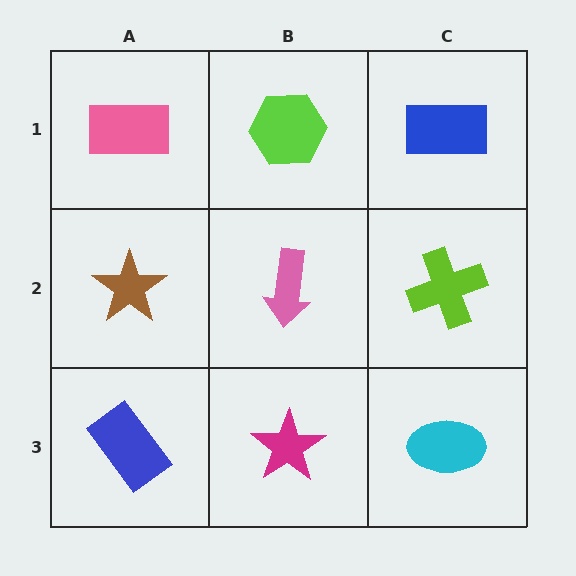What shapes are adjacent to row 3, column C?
A lime cross (row 2, column C), a magenta star (row 3, column B).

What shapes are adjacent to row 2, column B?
A lime hexagon (row 1, column B), a magenta star (row 3, column B), a brown star (row 2, column A), a lime cross (row 2, column C).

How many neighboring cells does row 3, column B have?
3.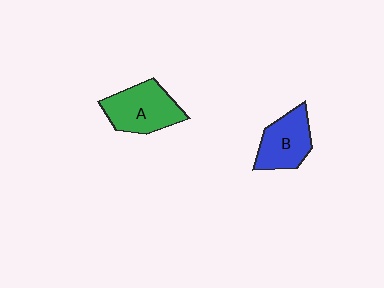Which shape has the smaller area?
Shape B (blue).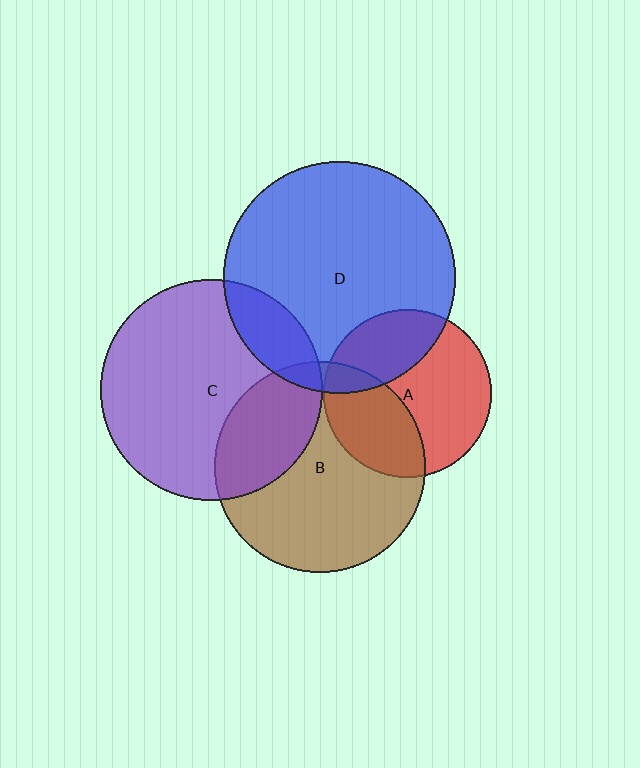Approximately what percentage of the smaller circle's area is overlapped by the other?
Approximately 5%.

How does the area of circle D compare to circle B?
Approximately 1.2 times.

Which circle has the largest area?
Circle D (blue).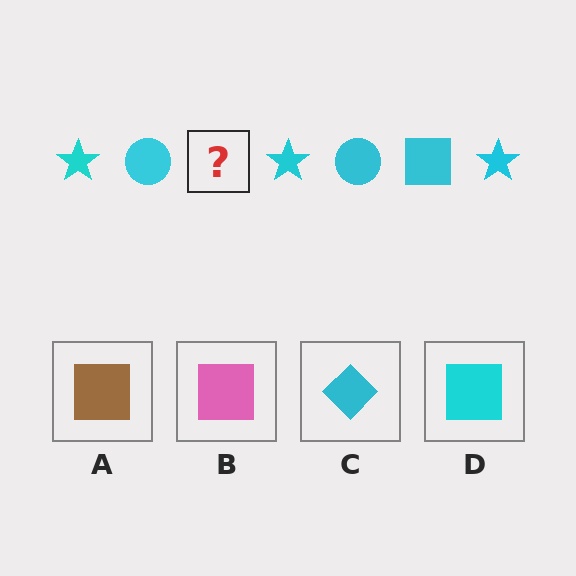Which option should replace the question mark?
Option D.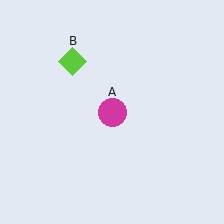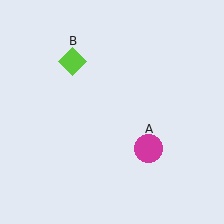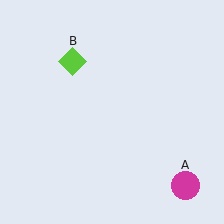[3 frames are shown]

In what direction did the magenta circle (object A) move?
The magenta circle (object A) moved down and to the right.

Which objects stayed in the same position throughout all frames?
Lime diamond (object B) remained stationary.